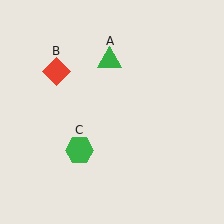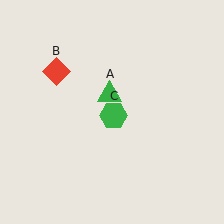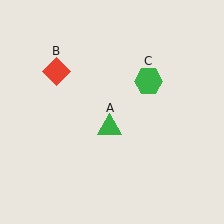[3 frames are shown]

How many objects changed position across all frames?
2 objects changed position: green triangle (object A), green hexagon (object C).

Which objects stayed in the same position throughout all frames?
Red diamond (object B) remained stationary.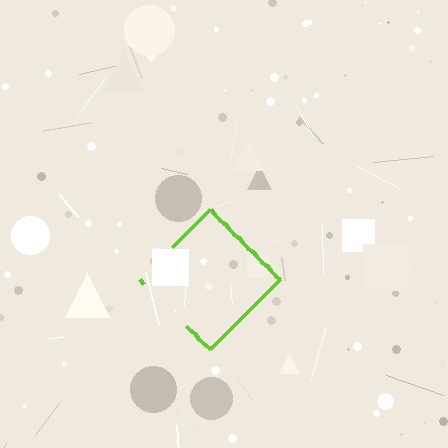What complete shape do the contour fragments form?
The contour fragments form a diamond.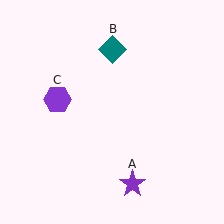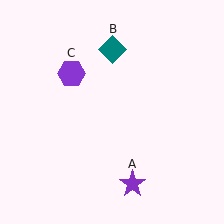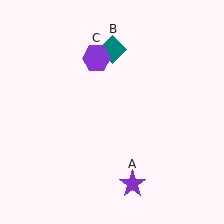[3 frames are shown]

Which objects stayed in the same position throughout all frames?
Purple star (object A) and teal diamond (object B) remained stationary.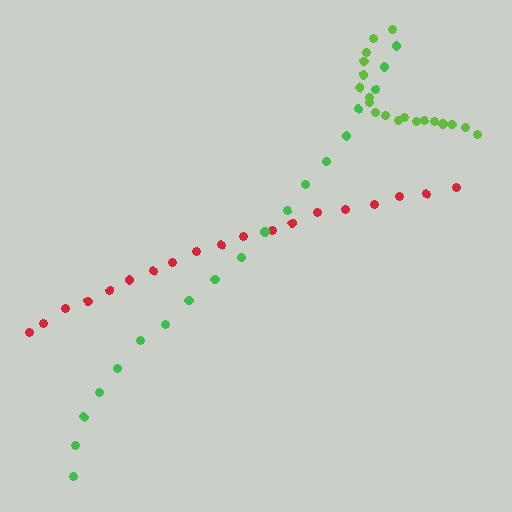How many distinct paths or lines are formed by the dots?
There are 3 distinct paths.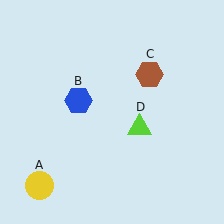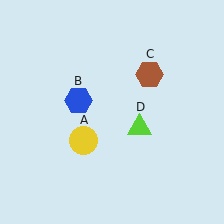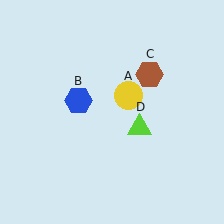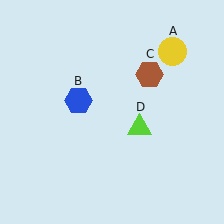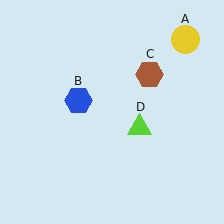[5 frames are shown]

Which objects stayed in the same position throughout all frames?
Blue hexagon (object B) and brown hexagon (object C) and lime triangle (object D) remained stationary.